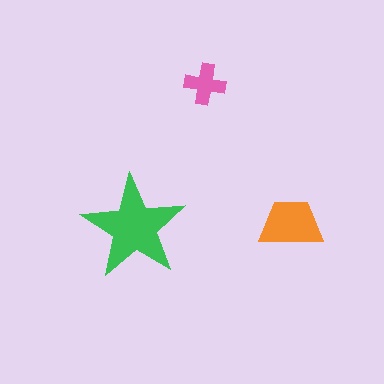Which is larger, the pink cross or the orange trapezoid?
The orange trapezoid.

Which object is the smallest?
The pink cross.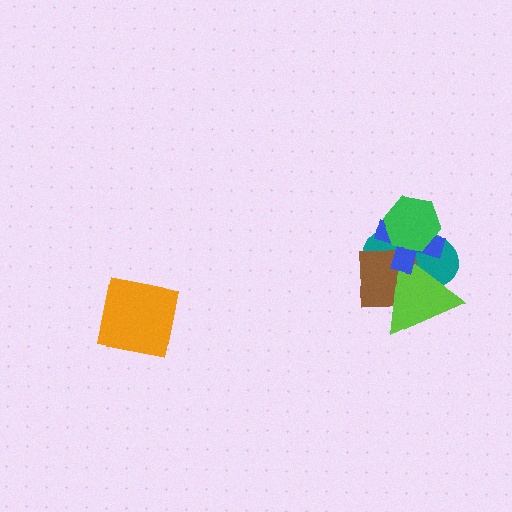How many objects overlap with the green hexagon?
3 objects overlap with the green hexagon.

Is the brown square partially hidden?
Yes, it is partially covered by another shape.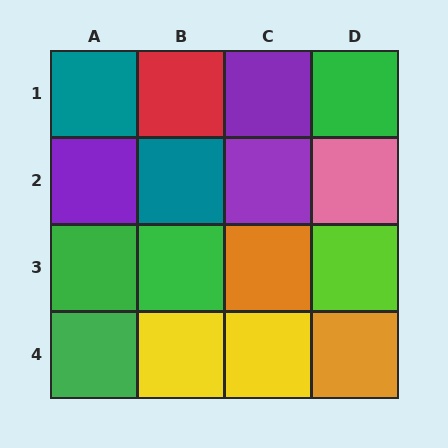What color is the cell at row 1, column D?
Green.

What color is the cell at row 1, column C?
Purple.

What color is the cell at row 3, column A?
Green.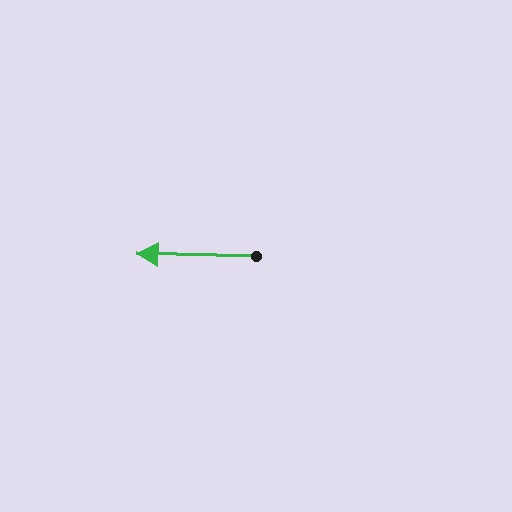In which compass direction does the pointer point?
West.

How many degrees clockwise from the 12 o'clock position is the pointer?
Approximately 271 degrees.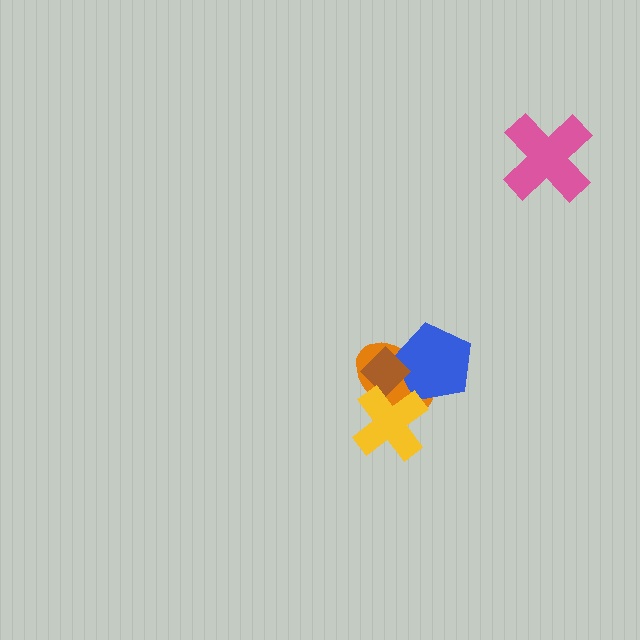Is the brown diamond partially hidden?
Yes, it is partially covered by another shape.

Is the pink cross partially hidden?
No, no other shape covers it.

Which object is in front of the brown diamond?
The yellow cross is in front of the brown diamond.